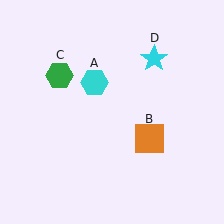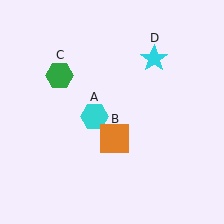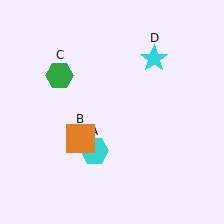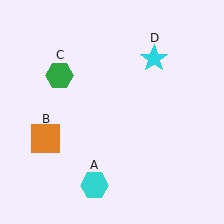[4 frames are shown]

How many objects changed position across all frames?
2 objects changed position: cyan hexagon (object A), orange square (object B).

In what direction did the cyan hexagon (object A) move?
The cyan hexagon (object A) moved down.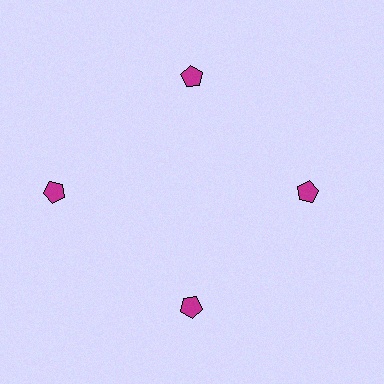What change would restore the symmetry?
The symmetry would be restored by moving it inward, back onto the ring so that all 4 pentagons sit at equal angles and equal distance from the center.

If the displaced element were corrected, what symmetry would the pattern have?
It would have 4-fold rotational symmetry — the pattern would map onto itself every 90 degrees.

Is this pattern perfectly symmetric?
No. The 4 magenta pentagons are arranged in a ring, but one element near the 9 o'clock position is pushed outward from the center, breaking the 4-fold rotational symmetry.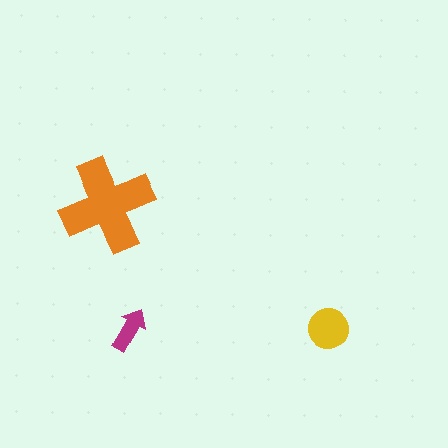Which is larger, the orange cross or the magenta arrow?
The orange cross.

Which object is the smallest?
The magenta arrow.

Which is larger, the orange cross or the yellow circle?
The orange cross.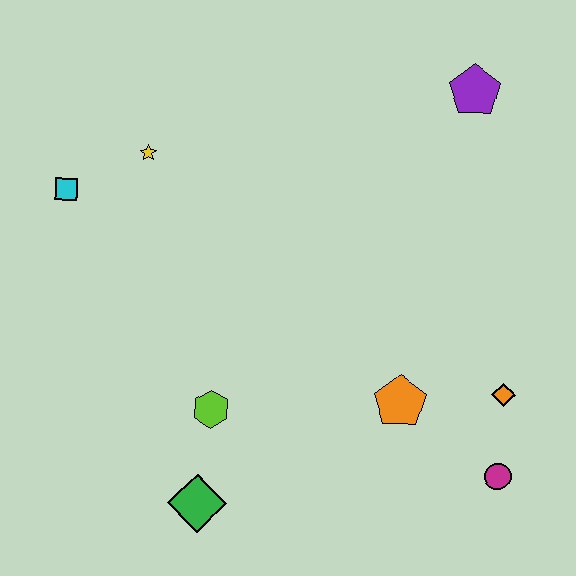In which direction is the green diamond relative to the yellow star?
The green diamond is below the yellow star.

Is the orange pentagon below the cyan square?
Yes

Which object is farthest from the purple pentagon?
The green diamond is farthest from the purple pentagon.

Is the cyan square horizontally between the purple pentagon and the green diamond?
No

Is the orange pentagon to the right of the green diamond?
Yes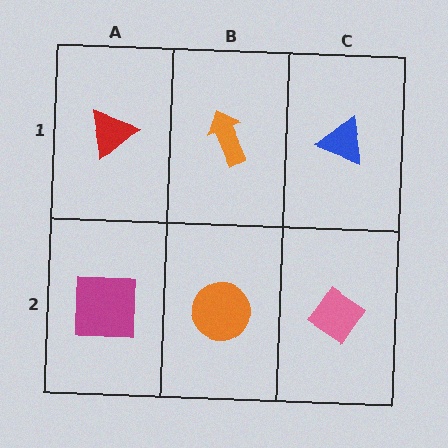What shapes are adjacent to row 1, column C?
A pink diamond (row 2, column C), an orange arrow (row 1, column B).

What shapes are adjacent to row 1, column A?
A magenta square (row 2, column A), an orange arrow (row 1, column B).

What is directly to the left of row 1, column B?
A red triangle.